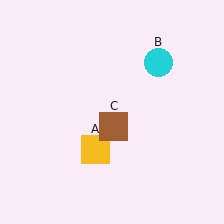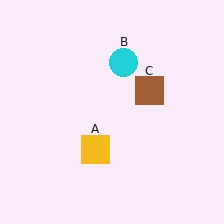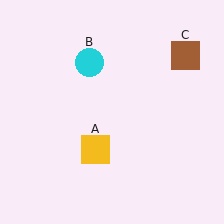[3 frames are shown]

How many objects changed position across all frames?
2 objects changed position: cyan circle (object B), brown square (object C).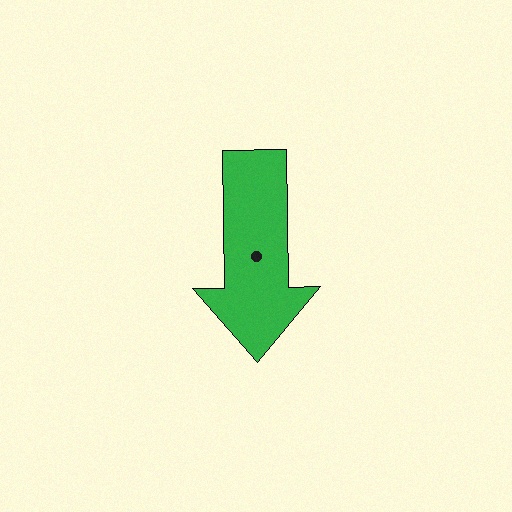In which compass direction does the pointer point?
South.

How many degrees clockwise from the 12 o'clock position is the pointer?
Approximately 179 degrees.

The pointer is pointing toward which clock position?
Roughly 6 o'clock.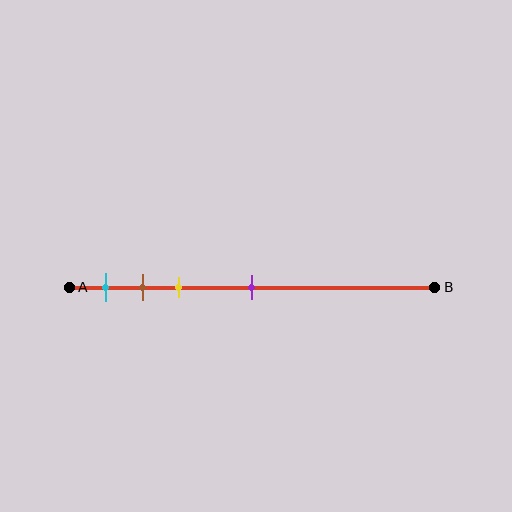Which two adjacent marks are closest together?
The brown and yellow marks are the closest adjacent pair.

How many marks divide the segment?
There are 4 marks dividing the segment.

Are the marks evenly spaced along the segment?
No, the marks are not evenly spaced.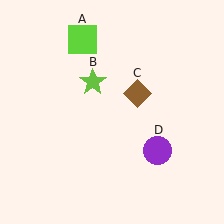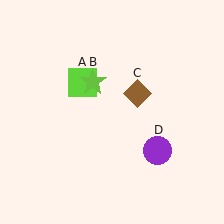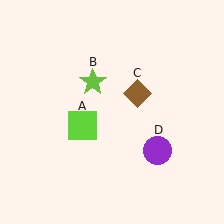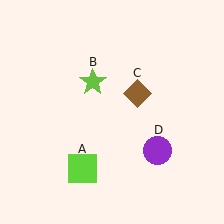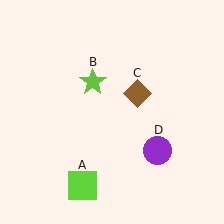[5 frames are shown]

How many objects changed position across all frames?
1 object changed position: lime square (object A).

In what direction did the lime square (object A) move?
The lime square (object A) moved down.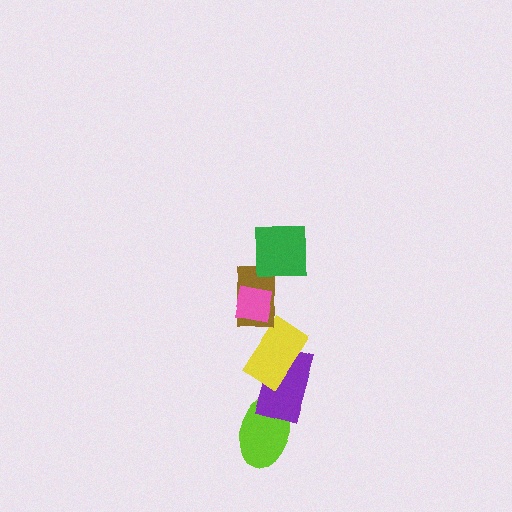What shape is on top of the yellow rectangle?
The brown rectangle is on top of the yellow rectangle.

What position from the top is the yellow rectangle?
The yellow rectangle is 4th from the top.